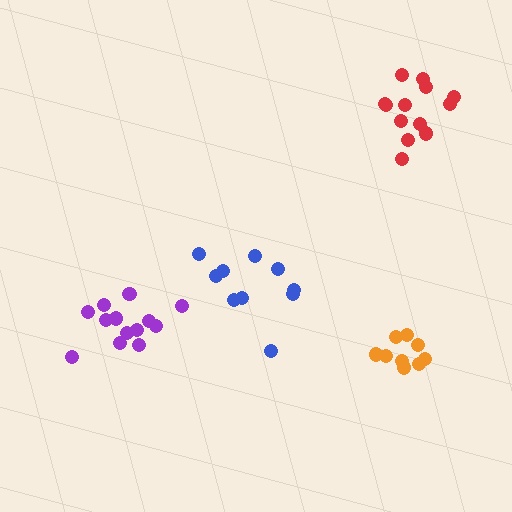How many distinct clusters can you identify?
There are 4 distinct clusters.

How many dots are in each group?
Group 1: 9 dots, Group 2: 13 dots, Group 3: 13 dots, Group 4: 10 dots (45 total).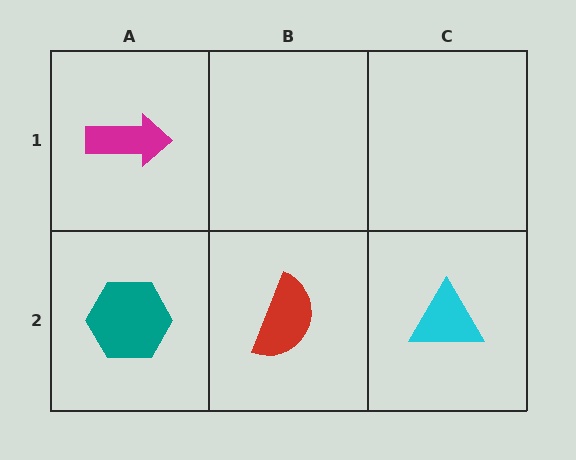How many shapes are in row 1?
1 shape.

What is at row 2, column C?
A cyan triangle.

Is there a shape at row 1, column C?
No, that cell is empty.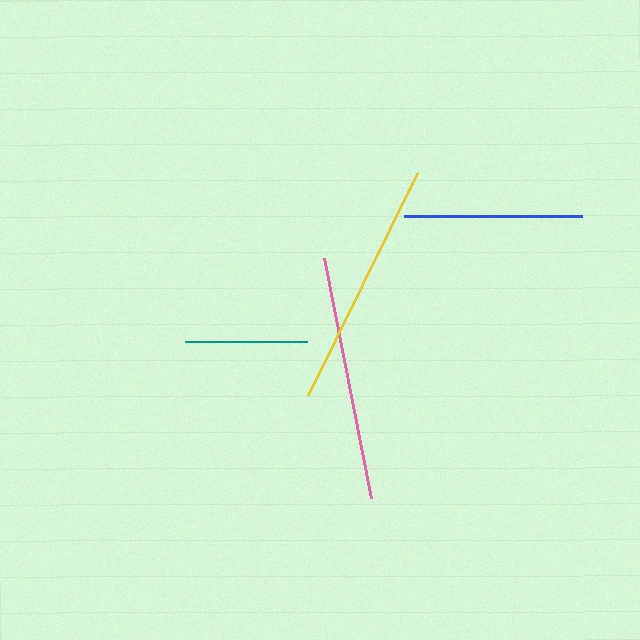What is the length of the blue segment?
The blue segment is approximately 179 pixels long.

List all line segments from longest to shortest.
From longest to shortest: yellow, pink, blue, teal.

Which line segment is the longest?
The yellow line is the longest at approximately 248 pixels.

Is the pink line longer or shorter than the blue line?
The pink line is longer than the blue line.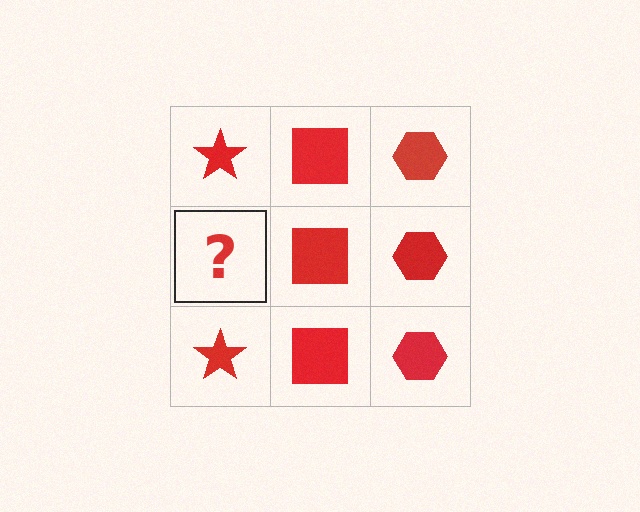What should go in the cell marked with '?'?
The missing cell should contain a red star.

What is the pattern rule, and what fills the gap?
The rule is that each column has a consistent shape. The gap should be filled with a red star.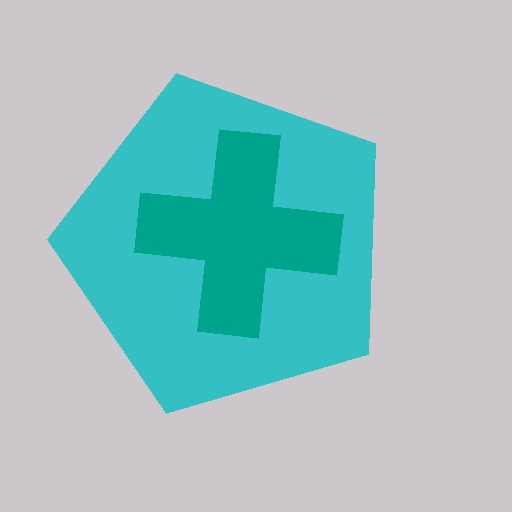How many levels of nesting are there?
2.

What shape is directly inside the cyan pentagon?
The teal cross.